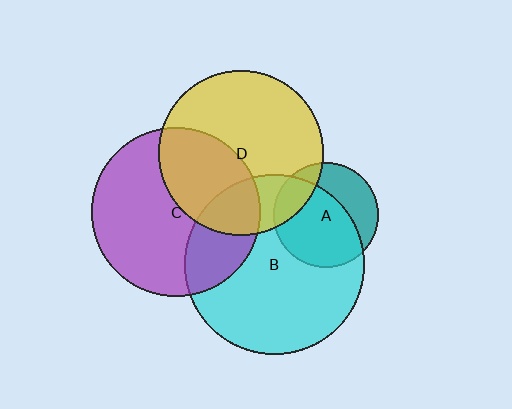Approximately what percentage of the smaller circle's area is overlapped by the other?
Approximately 25%.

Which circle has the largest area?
Circle B (cyan).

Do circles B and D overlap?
Yes.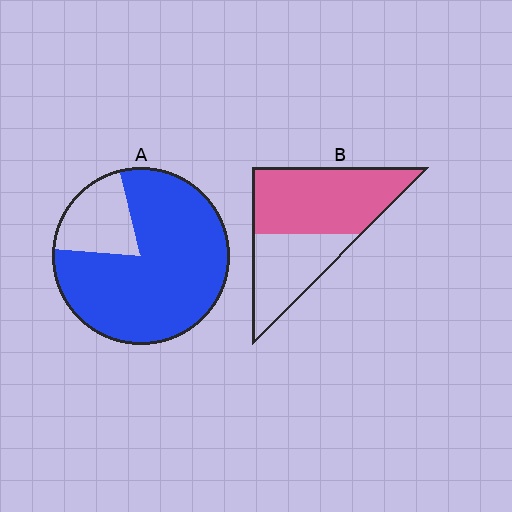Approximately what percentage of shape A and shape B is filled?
A is approximately 80% and B is approximately 60%.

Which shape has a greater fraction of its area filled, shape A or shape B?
Shape A.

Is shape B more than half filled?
Yes.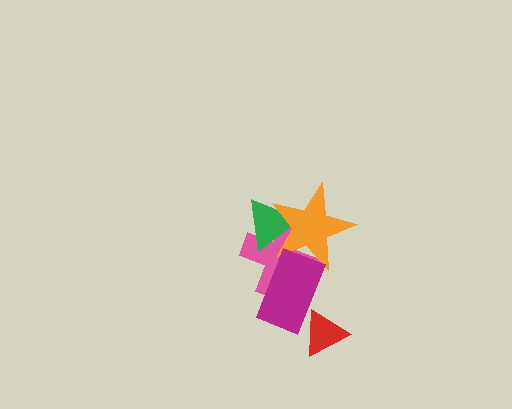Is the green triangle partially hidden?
Yes, it is partially covered by another shape.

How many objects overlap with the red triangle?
1 object overlaps with the red triangle.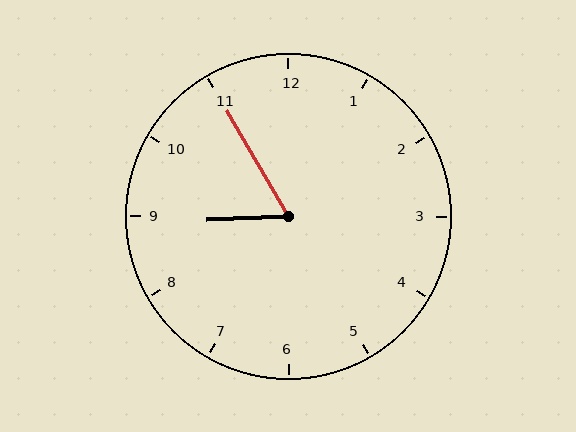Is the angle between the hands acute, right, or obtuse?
It is acute.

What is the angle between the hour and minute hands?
Approximately 62 degrees.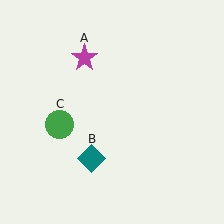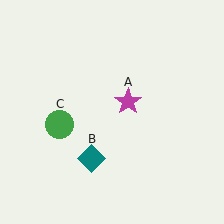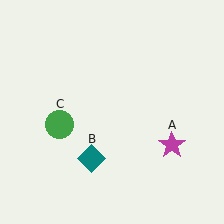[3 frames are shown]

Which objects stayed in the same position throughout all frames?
Teal diamond (object B) and green circle (object C) remained stationary.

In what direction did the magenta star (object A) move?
The magenta star (object A) moved down and to the right.